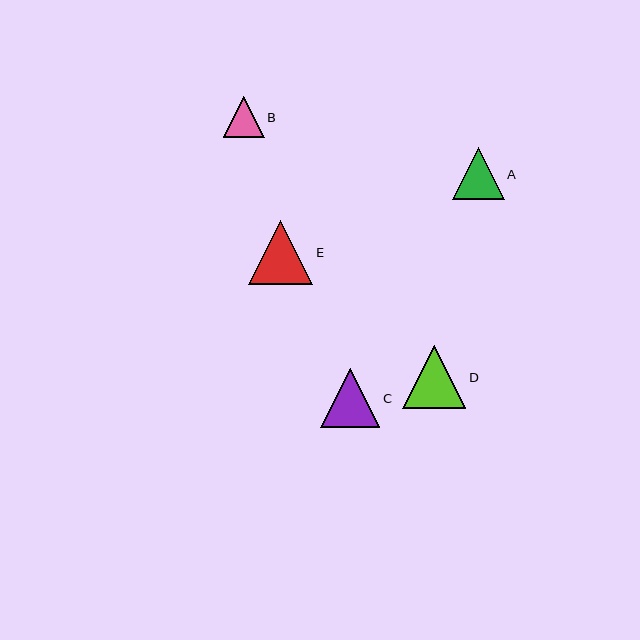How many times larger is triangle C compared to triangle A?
Triangle C is approximately 1.1 times the size of triangle A.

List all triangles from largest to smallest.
From largest to smallest: E, D, C, A, B.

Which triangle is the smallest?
Triangle B is the smallest with a size of approximately 41 pixels.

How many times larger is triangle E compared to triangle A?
Triangle E is approximately 1.2 times the size of triangle A.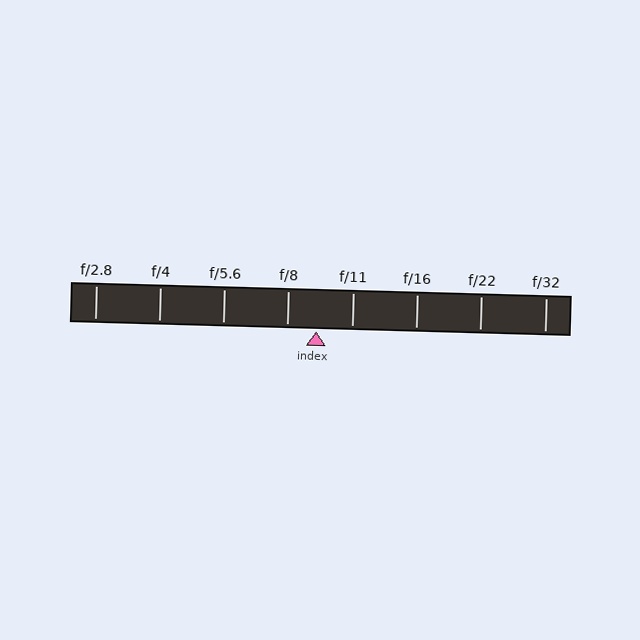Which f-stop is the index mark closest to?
The index mark is closest to f/8.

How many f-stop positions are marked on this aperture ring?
There are 8 f-stop positions marked.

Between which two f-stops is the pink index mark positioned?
The index mark is between f/8 and f/11.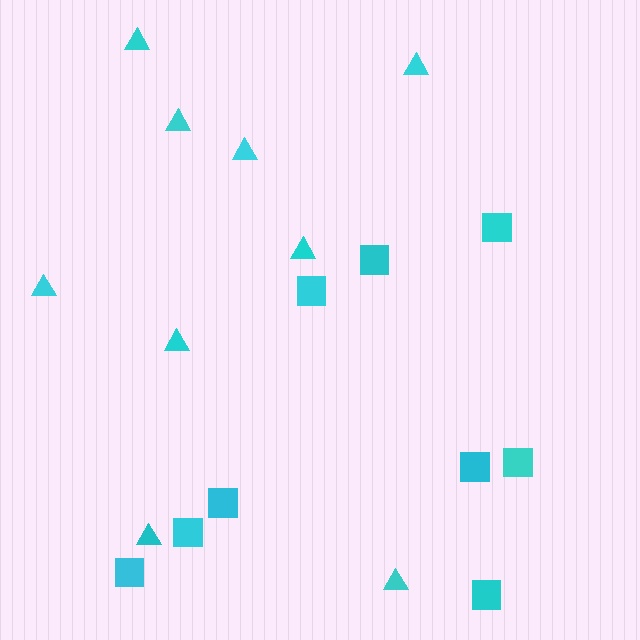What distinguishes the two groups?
There are 2 groups: one group of triangles (9) and one group of squares (9).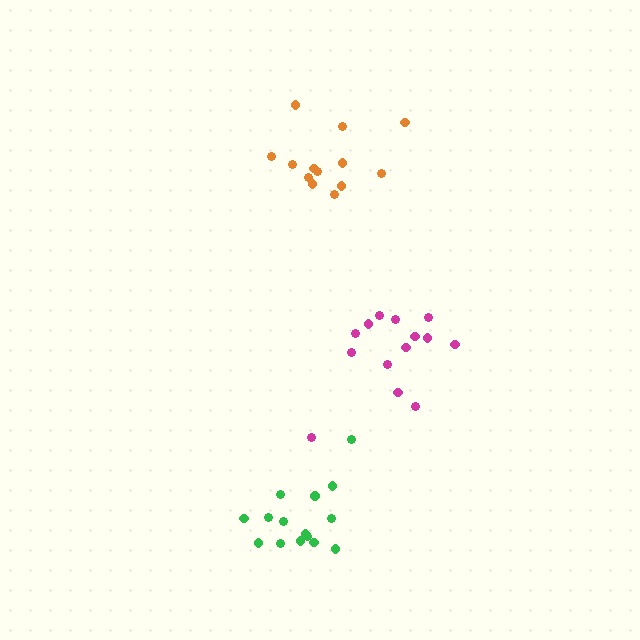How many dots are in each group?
Group 1: 13 dots, Group 2: 14 dots, Group 3: 15 dots (42 total).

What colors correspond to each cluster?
The clusters are colored: orange, magenta, green.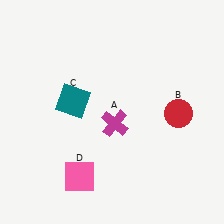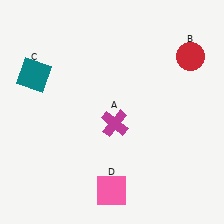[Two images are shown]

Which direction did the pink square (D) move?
The pink square (D) moved right.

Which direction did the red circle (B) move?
The red circle (B) moved up.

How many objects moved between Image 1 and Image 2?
3 objects moved between the two images.